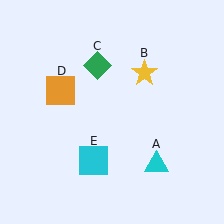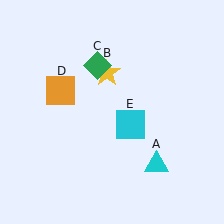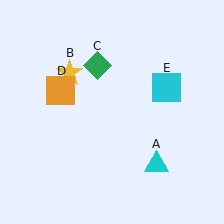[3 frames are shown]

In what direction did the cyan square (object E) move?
The cyan square (object E) moved up and to the right.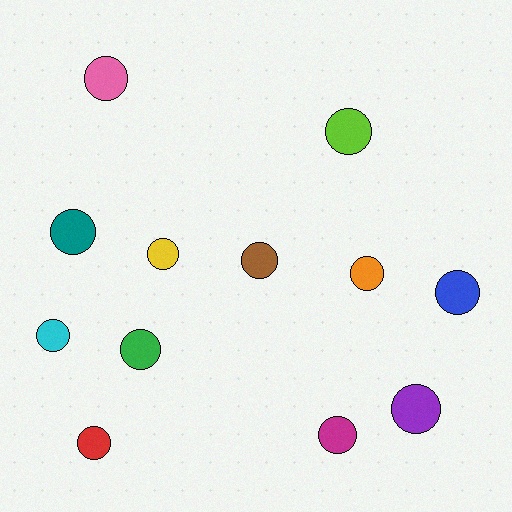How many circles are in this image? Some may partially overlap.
There are 12 circles.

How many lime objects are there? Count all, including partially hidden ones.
There is 1 lime object.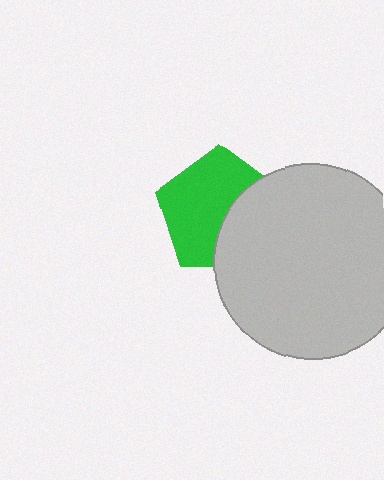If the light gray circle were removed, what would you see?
You would see the complete green pentagon.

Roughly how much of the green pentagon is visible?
About half of it is visible (roughly 62%).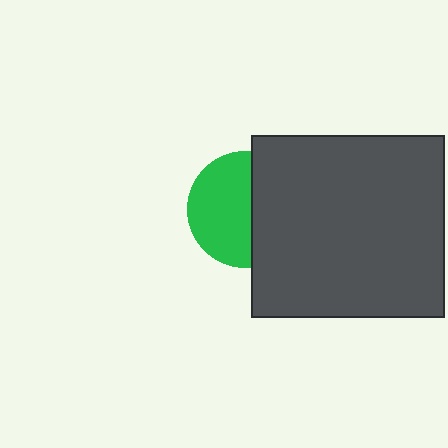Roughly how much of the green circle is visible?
About half of it is visible (roughly 56%).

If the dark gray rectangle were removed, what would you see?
You would see the complete green circle.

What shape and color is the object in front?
The object in front is a dark gray rectangle.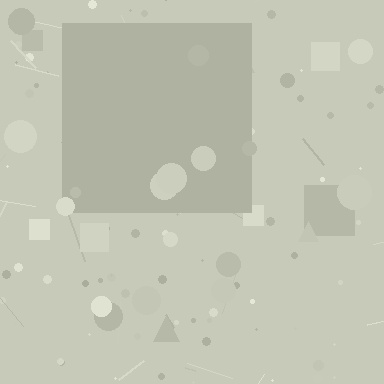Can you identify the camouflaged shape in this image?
The camouflaged shape is a square.